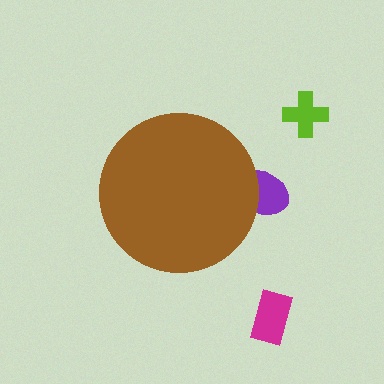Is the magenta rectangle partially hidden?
No, the magenta rectangle is fully visible.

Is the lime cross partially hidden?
No, the lime cross is fully visible.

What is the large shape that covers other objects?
A brown circle.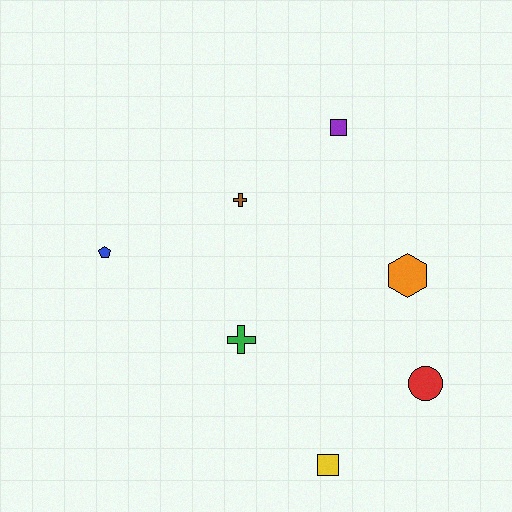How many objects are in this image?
There are 7 objects.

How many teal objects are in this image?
There are no teal objects.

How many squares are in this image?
There are 2 squares.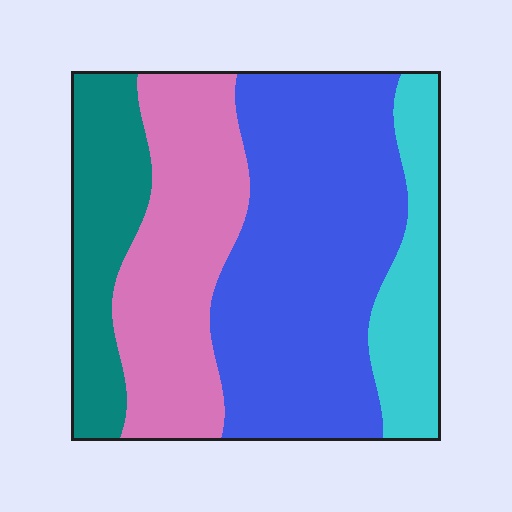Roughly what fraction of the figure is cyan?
Cyan covers about 15% of the figure.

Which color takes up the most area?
Blue, at roughly 45%.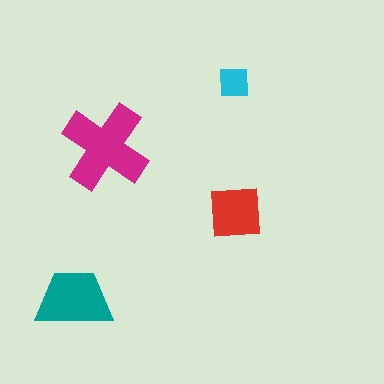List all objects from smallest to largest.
The cyan square, the red square, the teal trapezoid, the magenta cross.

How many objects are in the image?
There are 4 objects in the image.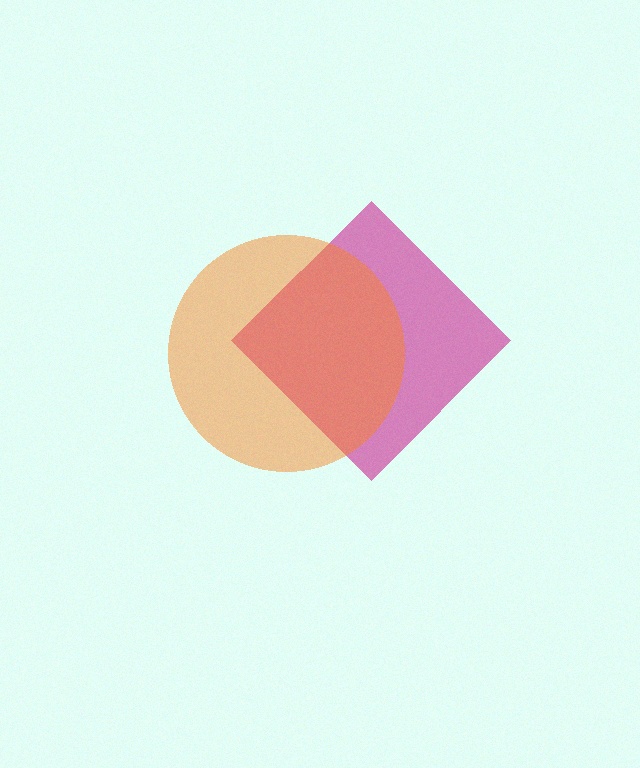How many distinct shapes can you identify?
There are 2 distinct shapes: a magenta diamond, an orange circle.